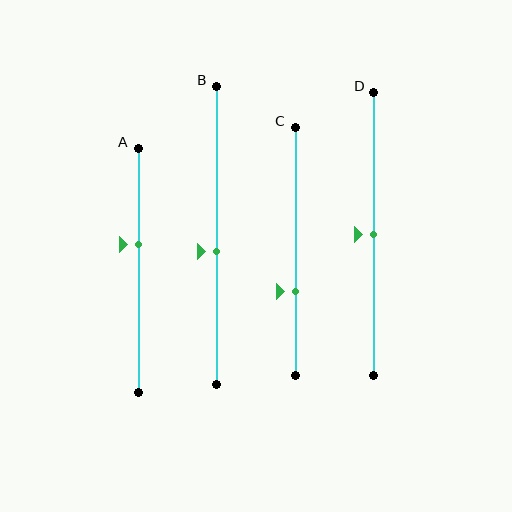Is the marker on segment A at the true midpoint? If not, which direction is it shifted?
No, the marker on segment A is shifted upward by about 11% of the segment length.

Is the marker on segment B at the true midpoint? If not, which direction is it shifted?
No, the marker on segment B is shifted downward by about 5% of the segment length.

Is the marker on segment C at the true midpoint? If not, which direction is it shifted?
No, the marker on segment C is shifted downward by about 16% of the segment length.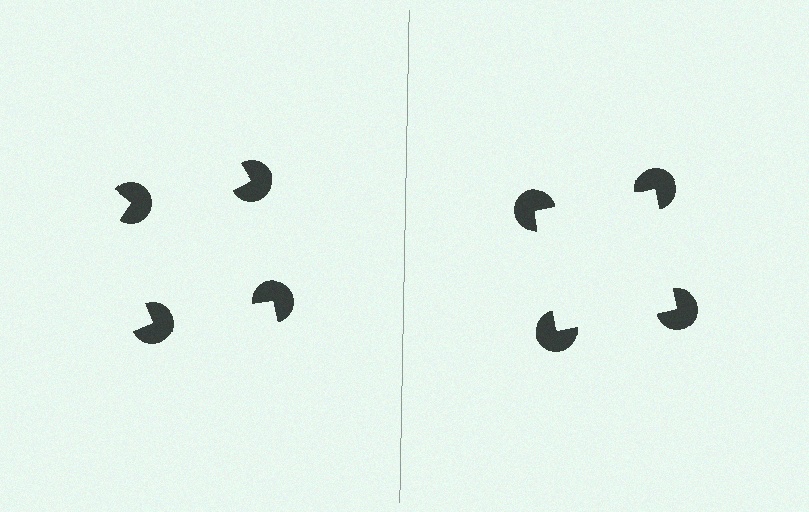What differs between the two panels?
The pac-man discs are positioned identically on both sides; only the wedge orientations differ. On the right they align to a square; on the left they are misaligned.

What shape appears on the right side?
An illusory square.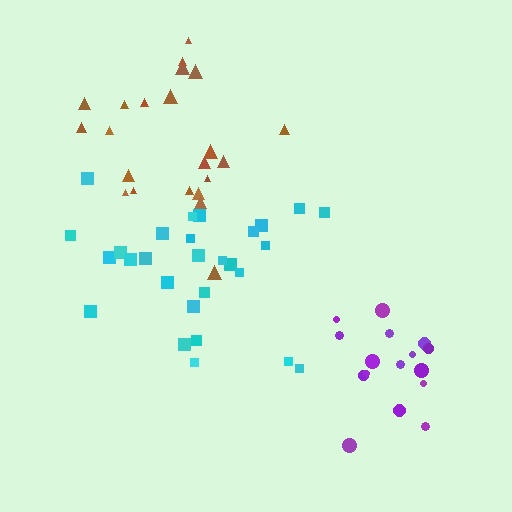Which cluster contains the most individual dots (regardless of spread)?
Cyan (28).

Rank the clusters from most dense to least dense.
purple, brown, cyan.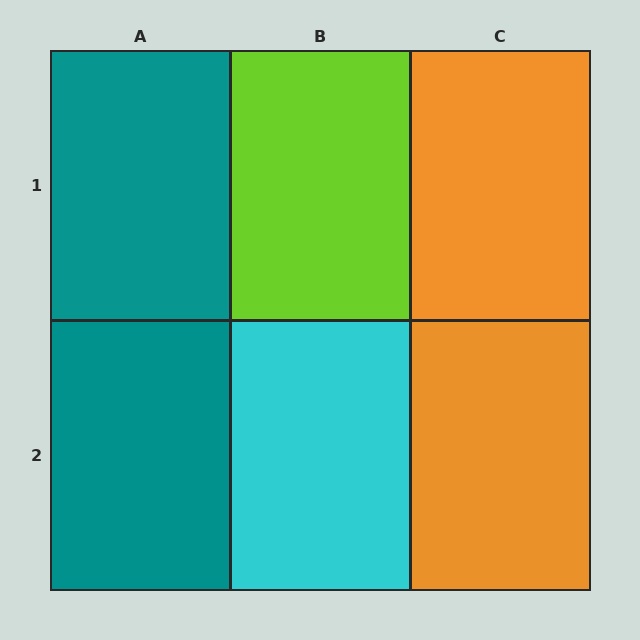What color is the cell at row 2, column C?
Orange.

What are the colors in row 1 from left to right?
Teal, lime, orange.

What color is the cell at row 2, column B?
Cyan.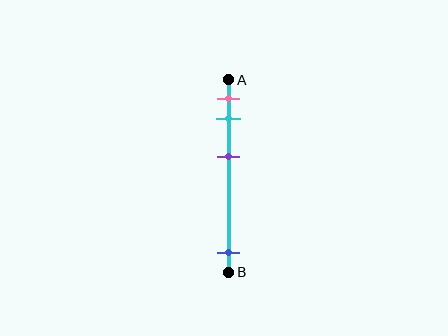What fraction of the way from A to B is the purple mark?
The purple mark is approximately 40% (0.4) of the way from A to B.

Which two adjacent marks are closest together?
The pink and cyan marks are the closest adjacent pair.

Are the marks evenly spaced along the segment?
No, the marks are not evenly spaced.